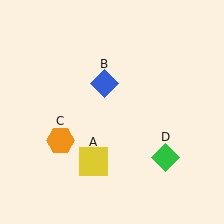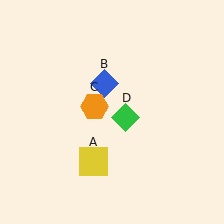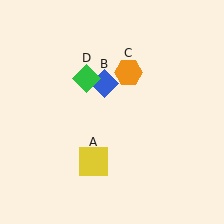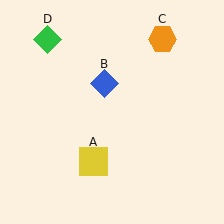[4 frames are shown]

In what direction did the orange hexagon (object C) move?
The orange hexagon (object C) moved up and to the right.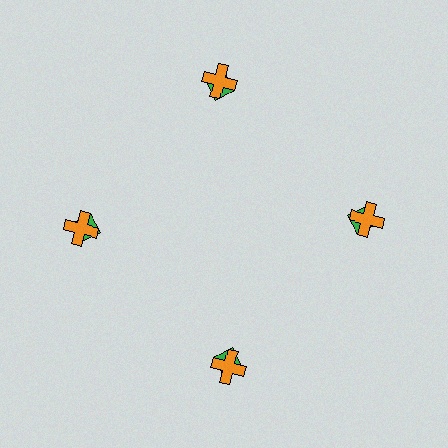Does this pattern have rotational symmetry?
Yes, this pattern has 4-fold rotational symmetry. It looks the same after rotating 90 degrees around the center.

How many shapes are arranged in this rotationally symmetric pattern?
There are 8 shapes, arranged in 4 groups of 2.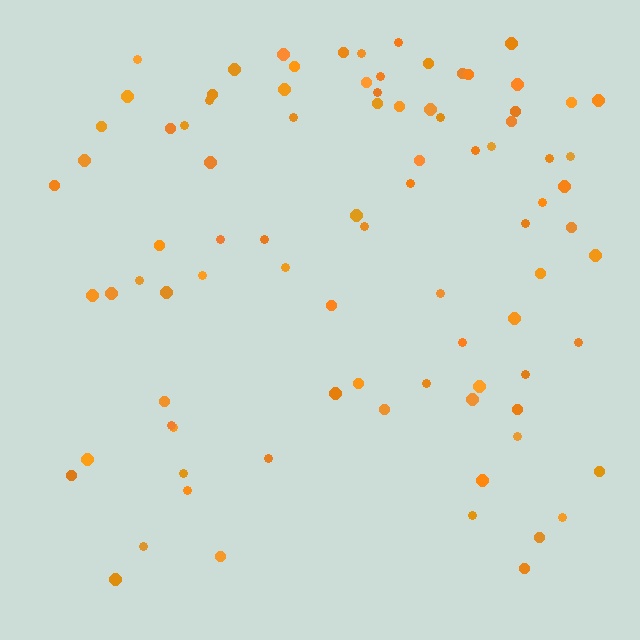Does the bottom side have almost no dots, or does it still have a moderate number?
Still a moderate number, just noticeably fewer than the top.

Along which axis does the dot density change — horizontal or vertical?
Vertical.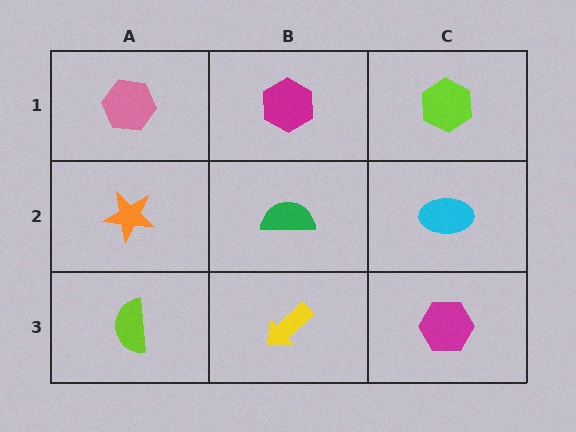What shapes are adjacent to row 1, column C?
A cyan ellipse (row 2, column C), a magenta hexagon (row 1, column B).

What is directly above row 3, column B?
A green semicircle.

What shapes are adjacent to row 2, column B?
A magenta hexagon (row 1, column B), a yellow arrow (row 3, column B), an orange star (row 2, column A), a cyan ellipse (row 2, column C).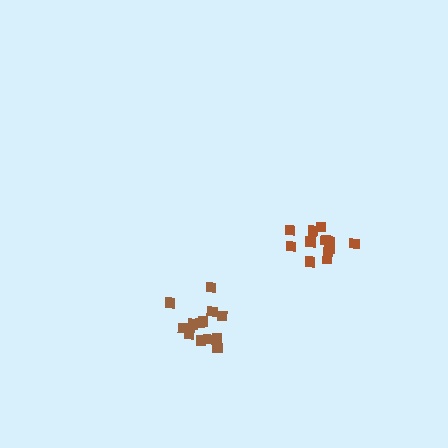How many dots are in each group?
Group 1: 12 dots, Group 2: 13 dots (25 total).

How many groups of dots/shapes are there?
There are 2 groups.